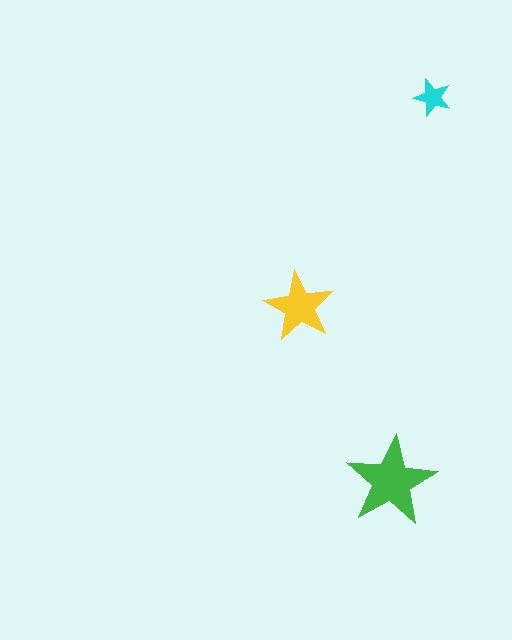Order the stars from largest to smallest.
the green one, the yellow one, the cyan one.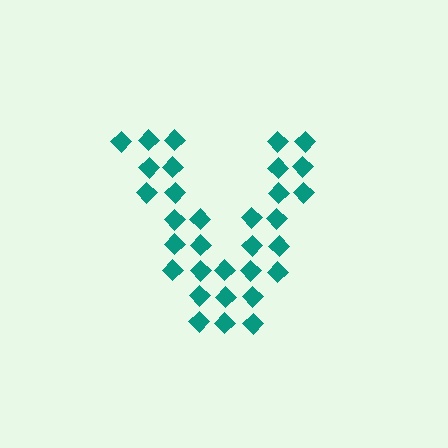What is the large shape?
The large shape is the letter V.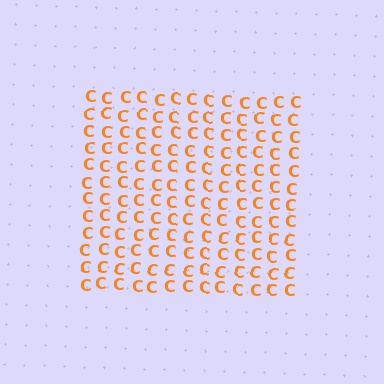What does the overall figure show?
The overall figure shows a square.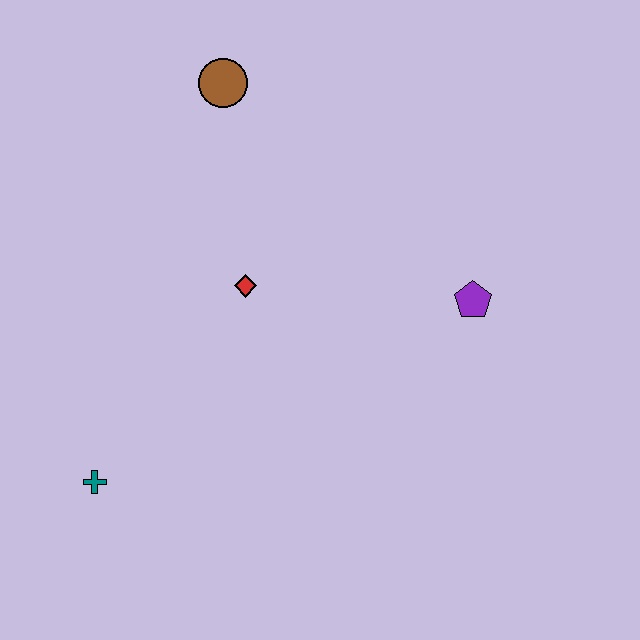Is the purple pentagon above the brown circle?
No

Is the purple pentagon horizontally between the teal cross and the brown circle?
No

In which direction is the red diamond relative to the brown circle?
The red diamond is below the brown circle.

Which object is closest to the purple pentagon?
The red diamond is closest to the purple pentagon.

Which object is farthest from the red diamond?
The teal cross is farthest from the red diamond.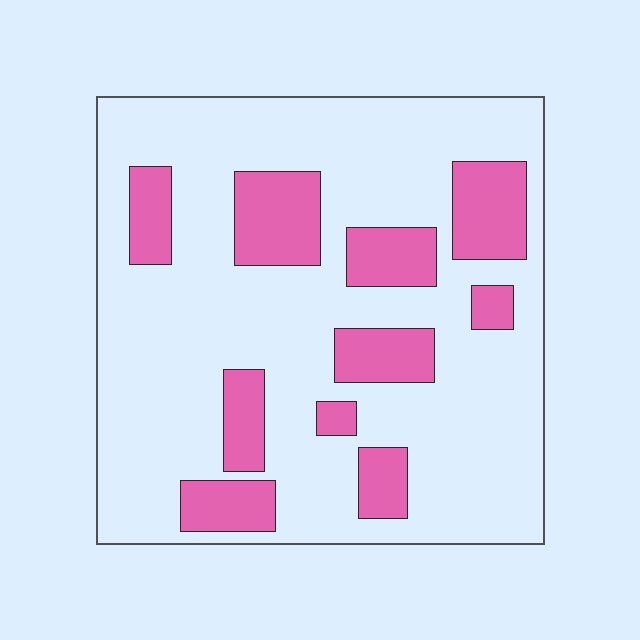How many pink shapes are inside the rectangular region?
10.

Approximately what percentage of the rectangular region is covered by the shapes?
Approximately 25%.